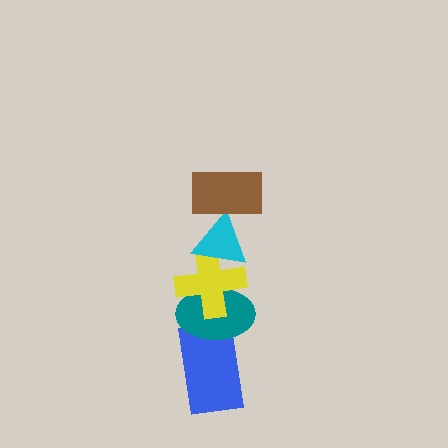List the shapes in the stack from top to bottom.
From top to bottom: the brown rectangle, the cyan triangle, the yellow cross, the teal ellipse, the blue rectangle.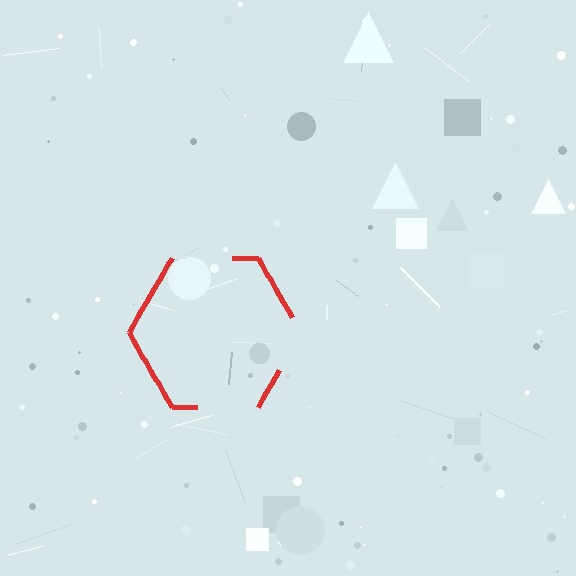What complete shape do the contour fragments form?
The contour fragments form a hexagon.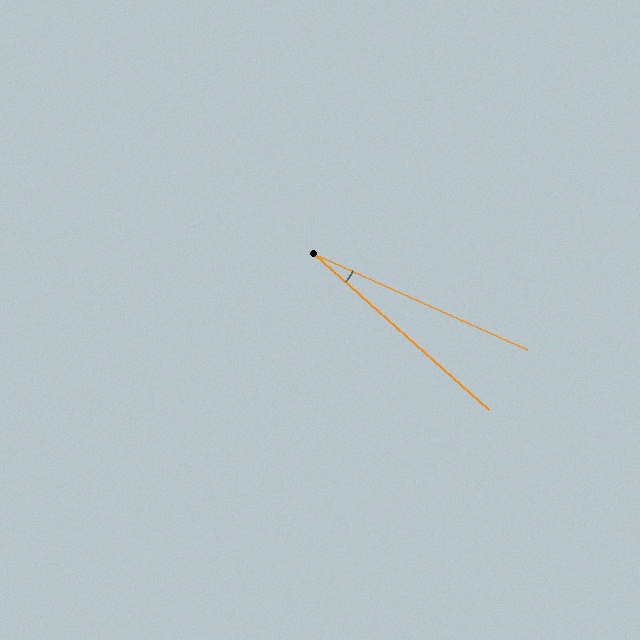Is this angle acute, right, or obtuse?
It is acute.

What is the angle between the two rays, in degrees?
Approximately 17 degrees.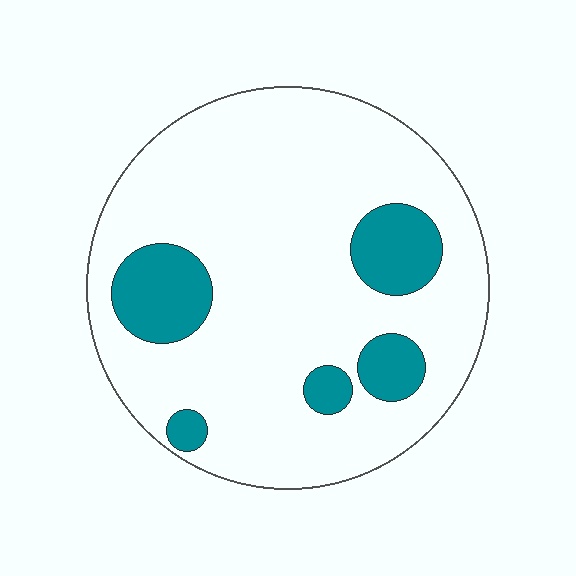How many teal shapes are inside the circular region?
5.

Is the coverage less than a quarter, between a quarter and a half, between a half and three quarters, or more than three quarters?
Less than a quarter.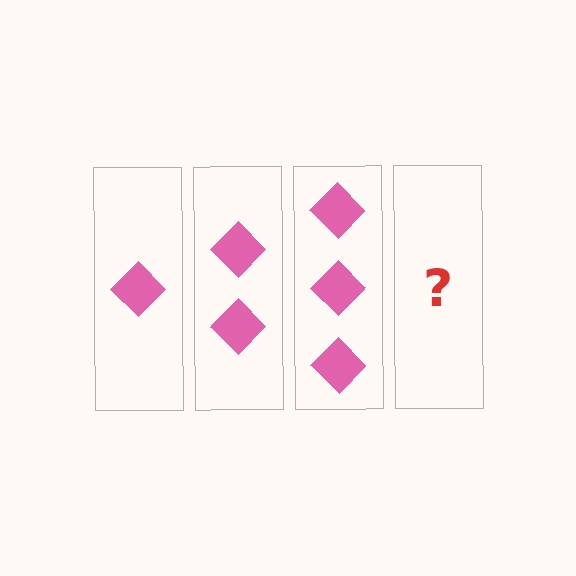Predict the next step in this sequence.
The next step is 4 diamonds.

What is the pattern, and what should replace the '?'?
The pattern is that each step adds one more diamond. The '?' should be 4 diamonds.